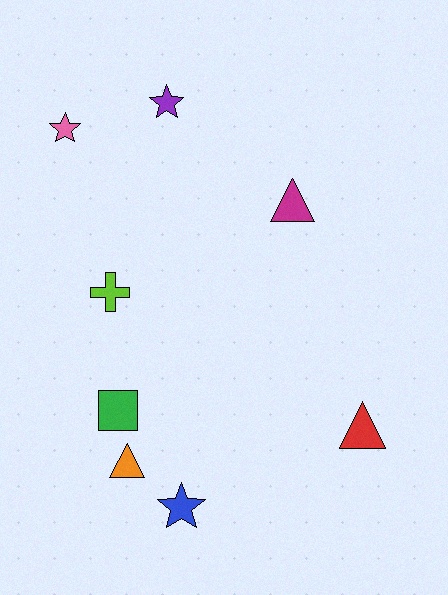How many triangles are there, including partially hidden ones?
There are 3 triangles.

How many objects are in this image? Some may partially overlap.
There are 8 objects.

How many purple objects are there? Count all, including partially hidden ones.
There is 1 purple object.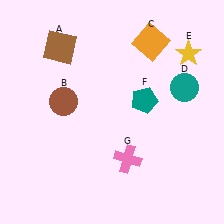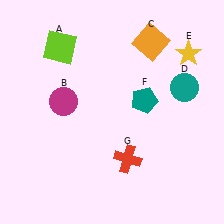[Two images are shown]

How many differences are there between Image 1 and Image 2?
There are 3 differences between the two images.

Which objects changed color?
A changed from brown to lime. B changed from brown to magenta. G changed from pink to red.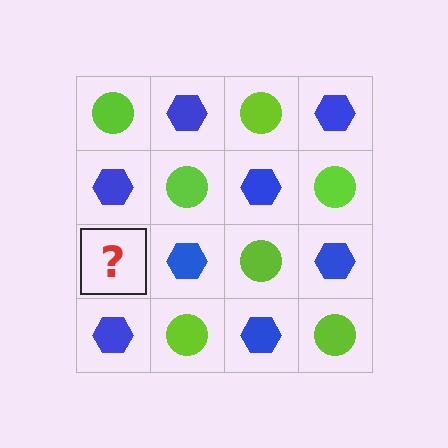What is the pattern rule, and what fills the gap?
The rule is that it alternates lime circle and blue hexagon in a checkerboard pattern. The gap should be filled with a lime circle.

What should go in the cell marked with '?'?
The missing cell should contain a lime circle.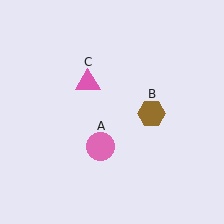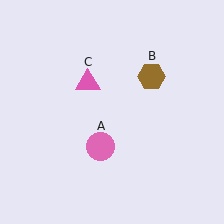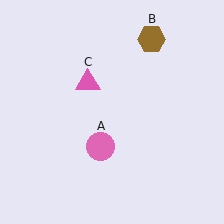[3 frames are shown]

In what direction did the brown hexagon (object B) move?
The brown hexagon (object B) moved up.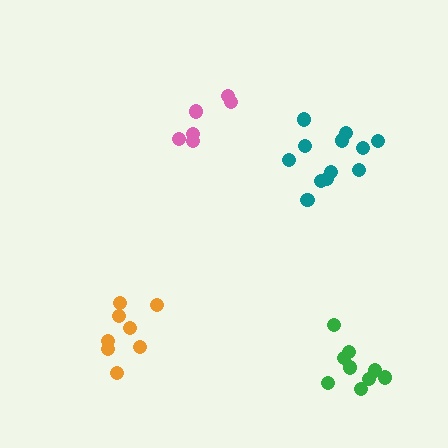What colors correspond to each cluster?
The clusters are colored: teal, orange, pink, green.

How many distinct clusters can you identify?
There are 4 distinct clusters.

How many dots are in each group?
Group 1: 12 dots, Group 2: 8 dots, Group 3: 6 dots, Group 4: 9 dots (35 total).